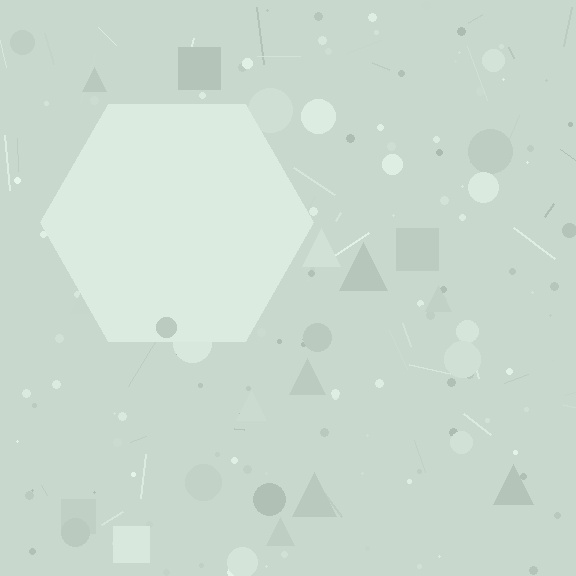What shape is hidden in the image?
A hexagon is hidden in the image.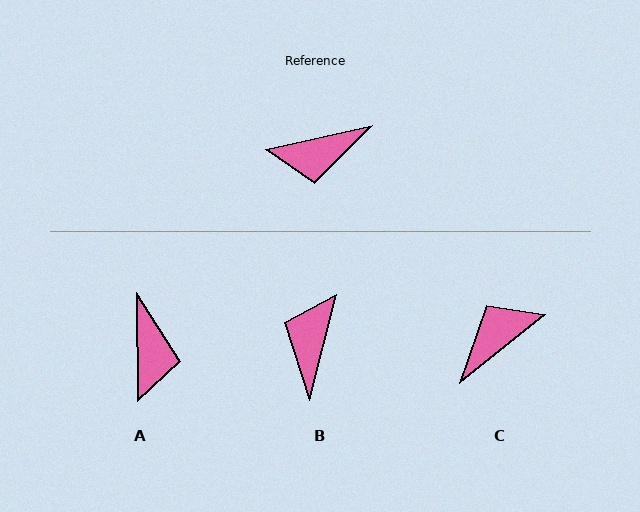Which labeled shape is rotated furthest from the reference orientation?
C, about 154 degrees away.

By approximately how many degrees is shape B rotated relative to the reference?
Approximately 117 degrees clockwise.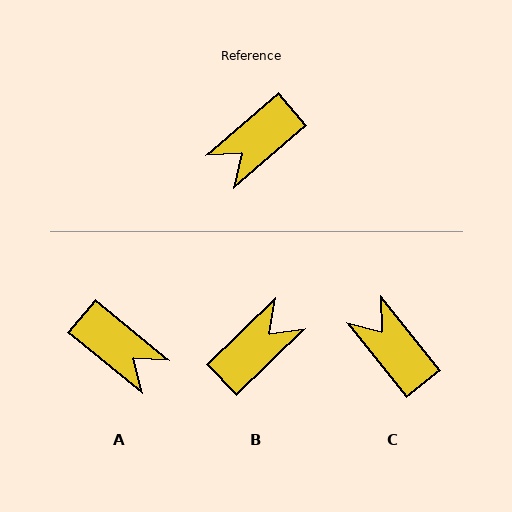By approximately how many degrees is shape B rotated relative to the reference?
Approximately 177 degrees clockwise.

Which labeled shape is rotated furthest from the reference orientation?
B, about 177 degrees away.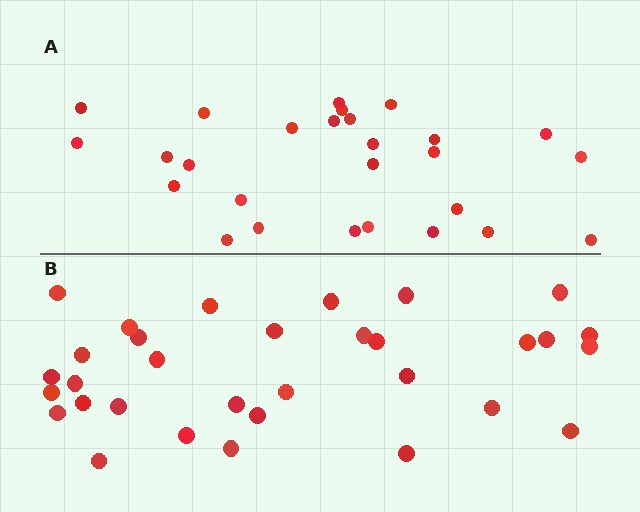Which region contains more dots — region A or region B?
Region B (the bottom region) has more dots.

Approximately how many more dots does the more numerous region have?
Region B has about 5 more dots than region A.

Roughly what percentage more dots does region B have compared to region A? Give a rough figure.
About 20% more.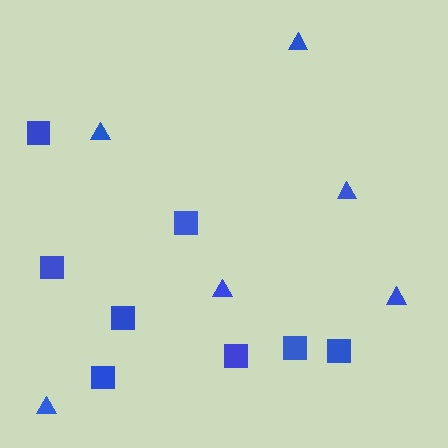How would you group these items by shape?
There are 2 groups: one group of squares (8) and one group of triangles (6).